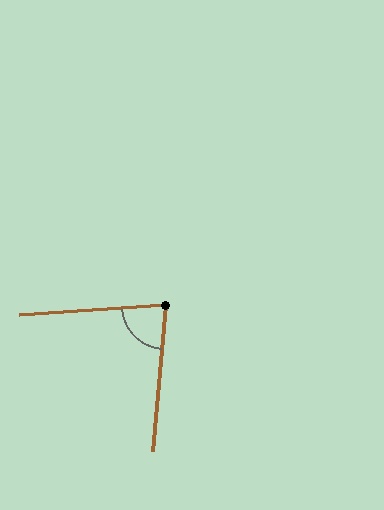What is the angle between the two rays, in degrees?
Approximately 81 degrees.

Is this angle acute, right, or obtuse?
It is acute.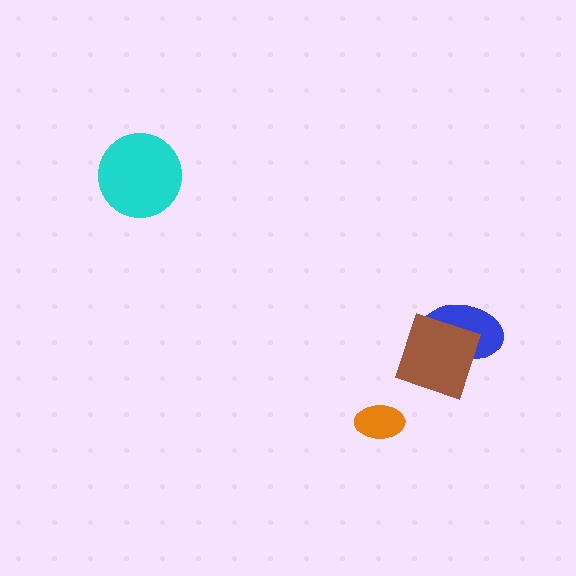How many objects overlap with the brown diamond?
1 object overlaps with the brown diamond.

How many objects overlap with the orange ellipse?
0 objects overlap with the orange ellipse.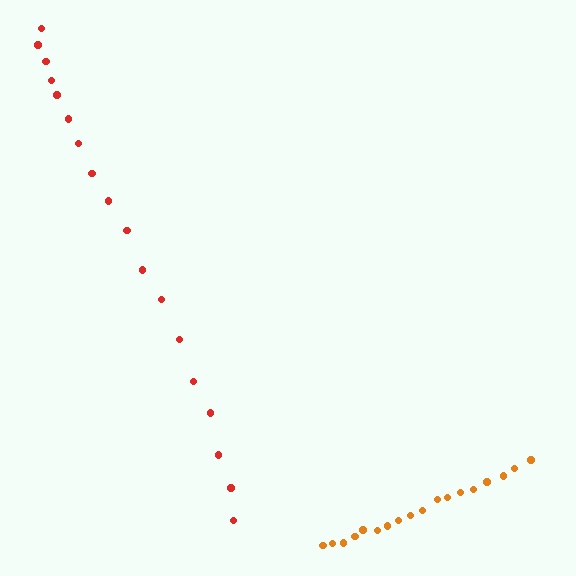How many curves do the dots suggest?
There are 2 distinct paths.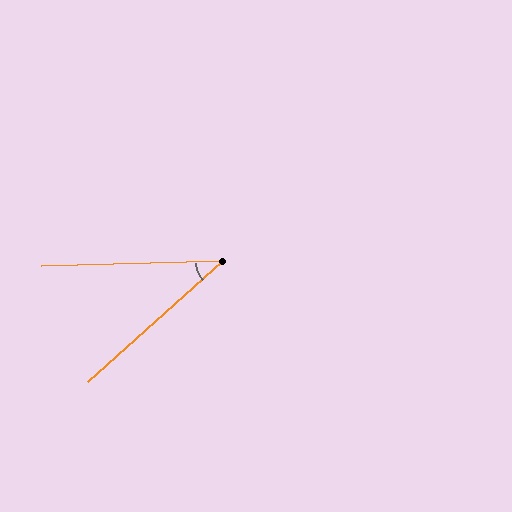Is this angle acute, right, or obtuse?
It is acute.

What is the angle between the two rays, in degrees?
Approximately 40 degrees.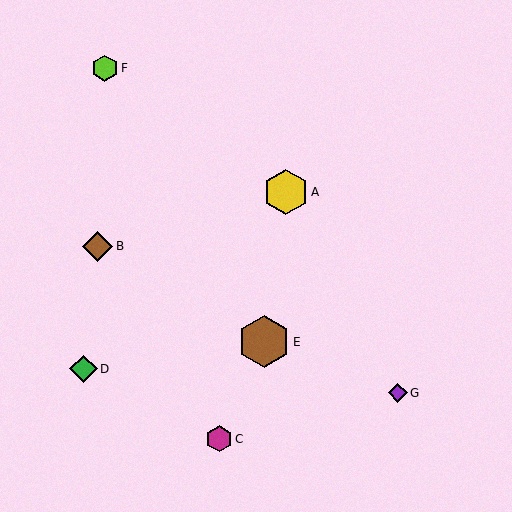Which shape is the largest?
The brown hexagon (labeled E) is the largest.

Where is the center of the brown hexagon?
The center of the brown hexagon is at (264, 342).